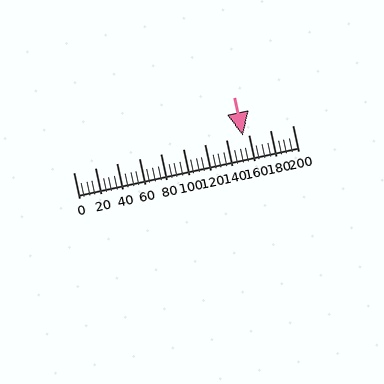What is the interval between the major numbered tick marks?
The major tick marks are spaced 20 units apart.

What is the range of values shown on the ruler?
The ruler shows values from 0 to 200.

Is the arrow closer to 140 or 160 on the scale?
The arrow is closer to 160.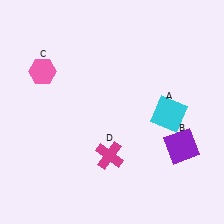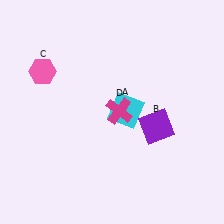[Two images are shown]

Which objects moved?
The objects that moved are: the cyan square (A), the purple square (B), the magenta cross (D).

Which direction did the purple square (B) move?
The purple square (B) moved left.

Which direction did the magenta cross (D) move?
The magenta cross (D) moved up.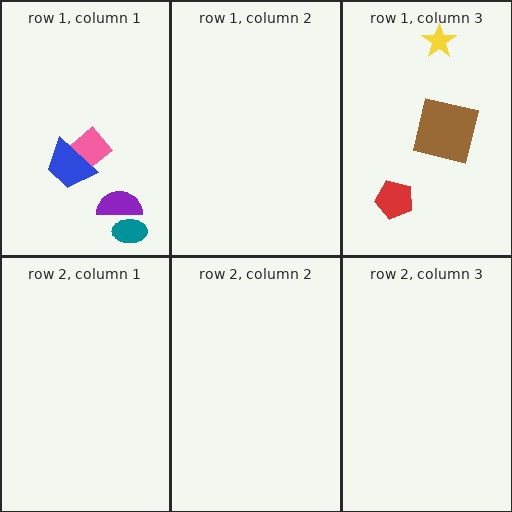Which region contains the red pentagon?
The row 1, column 3 region.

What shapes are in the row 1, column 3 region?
The red pentagon, the brown square, the yellow star.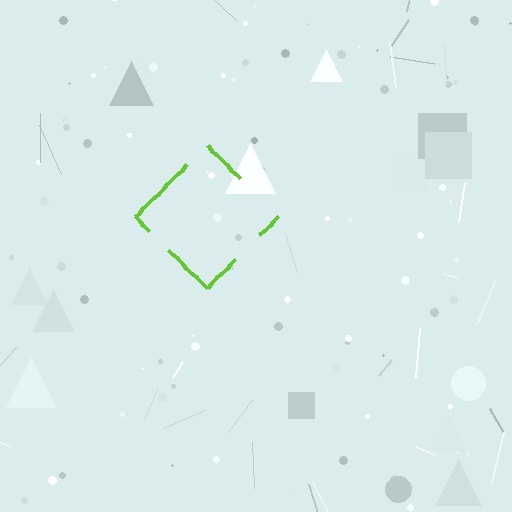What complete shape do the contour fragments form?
The contour fragments form a diamond.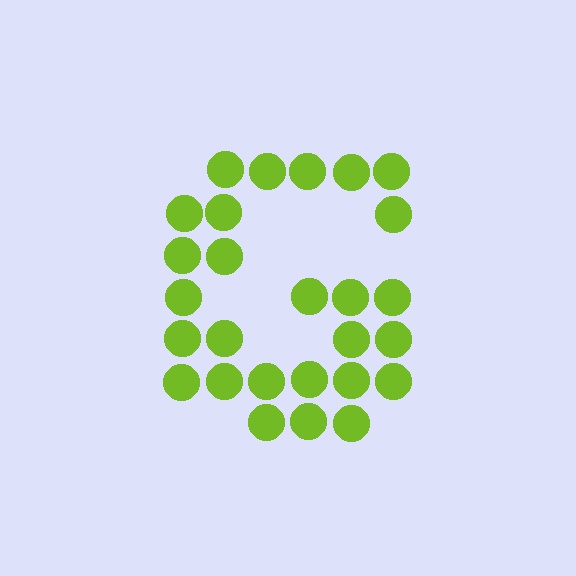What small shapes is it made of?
It is made of small circles.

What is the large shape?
The large shape is the letter G.